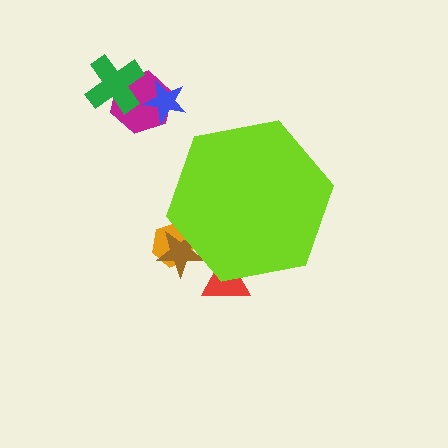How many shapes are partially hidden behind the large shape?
3 shapes are partially hidden.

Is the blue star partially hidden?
No, the blue star is fully visible.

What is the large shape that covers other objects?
A lime hexagon.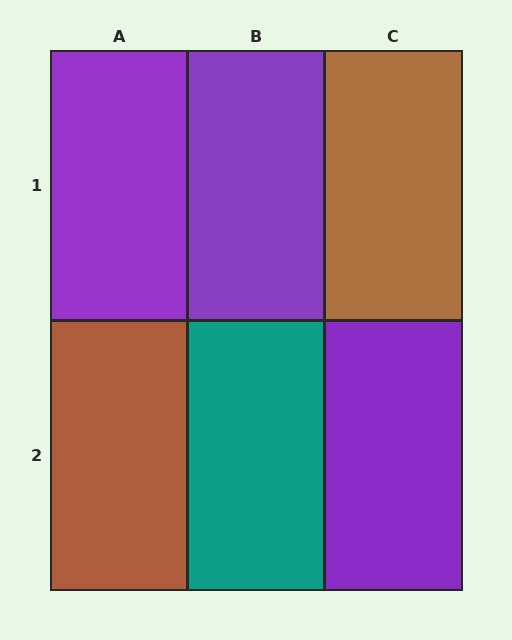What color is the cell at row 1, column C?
Brown.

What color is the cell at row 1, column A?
Purple.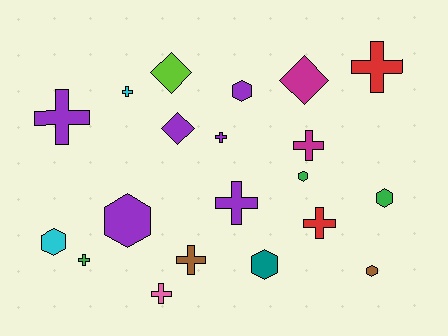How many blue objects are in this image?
There are no blue objects.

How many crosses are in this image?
There are 10 crosses.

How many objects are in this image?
There are 20 objects.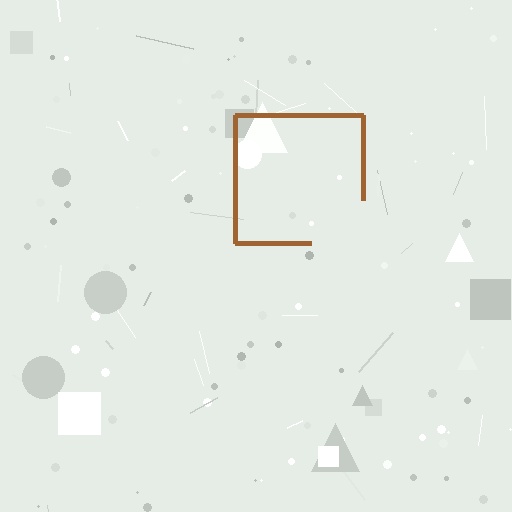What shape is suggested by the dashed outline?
The dashed outline suggests a square.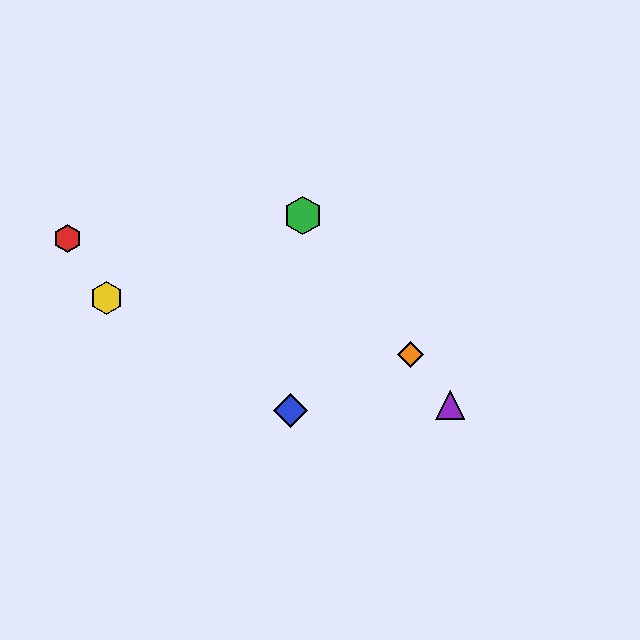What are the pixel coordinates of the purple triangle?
The purple triangle is at (450, 405).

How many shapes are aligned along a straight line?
3 shapes (the green hexagon, the purple triangle, the orange diamond) are aligned along a straight line.